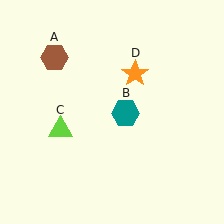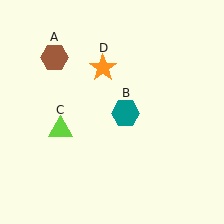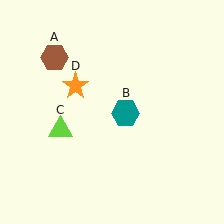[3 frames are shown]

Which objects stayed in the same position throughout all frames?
Brown hexagon (object A) and teal hexagon (object B) and lime triangle (object C) remained stationary.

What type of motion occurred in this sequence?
The orange star (object D) rotated counterclockwise around the center of the scene.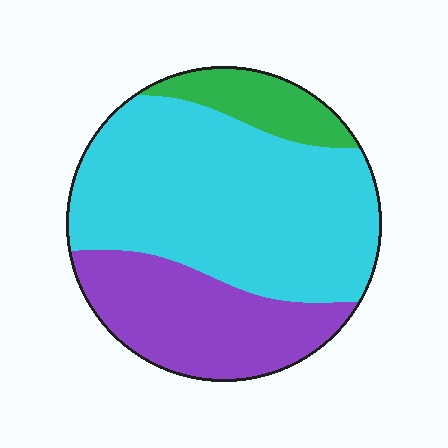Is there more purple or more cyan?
Cyan.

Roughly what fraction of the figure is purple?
Purple takes up between a quarter and a half of the figure.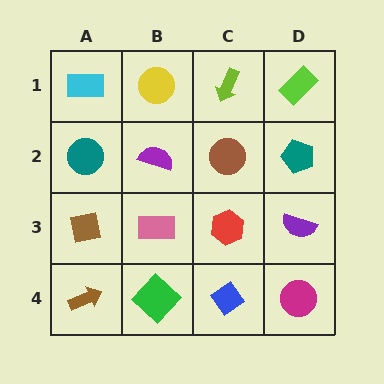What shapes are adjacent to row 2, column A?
A cyan rectangle (row 1, column A), a brown square (row 3, column A), a purple semicircle (row 2, column B).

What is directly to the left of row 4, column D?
A blue diamond.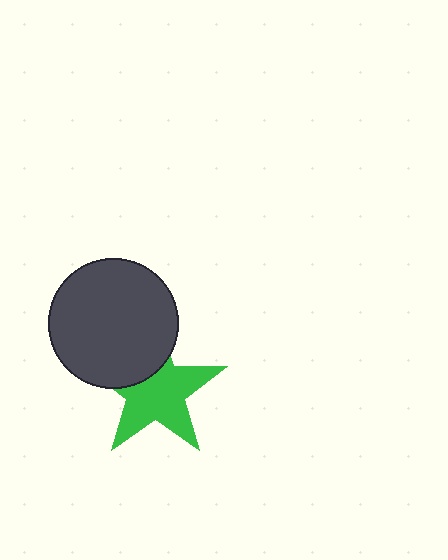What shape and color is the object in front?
The object in front is a dark gray circle.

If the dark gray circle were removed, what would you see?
You would see the complete green star.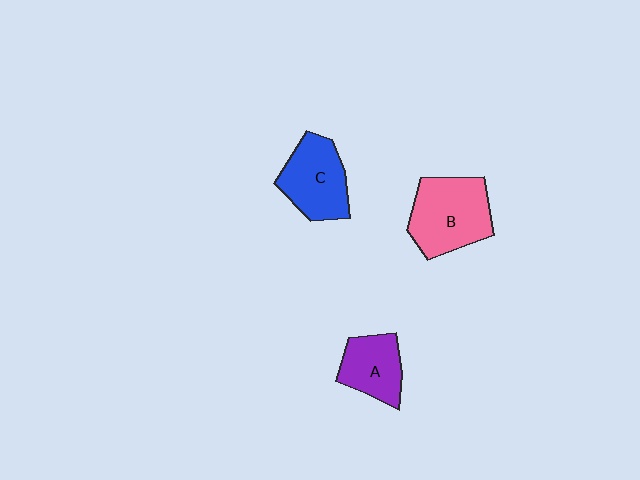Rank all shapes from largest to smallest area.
From largest to smallest: B (pink), C (blue), A (purple).